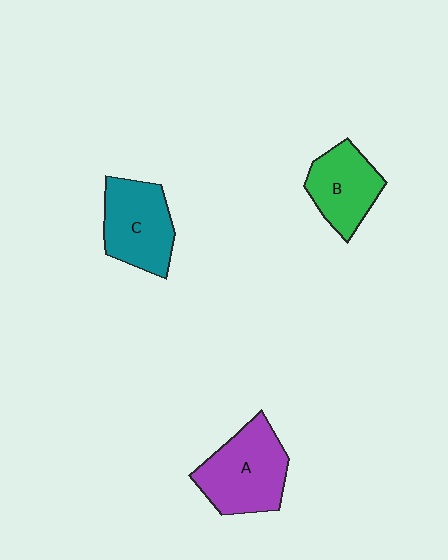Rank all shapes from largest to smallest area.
From largest to smallest: A (purple), C (teal), B (green).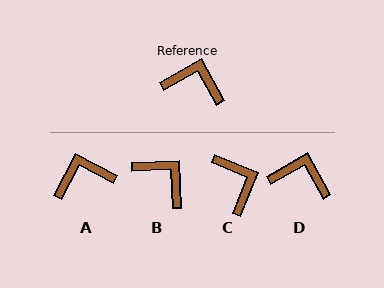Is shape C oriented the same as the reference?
No, it is off by about 52 degrees.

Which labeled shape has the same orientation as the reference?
D.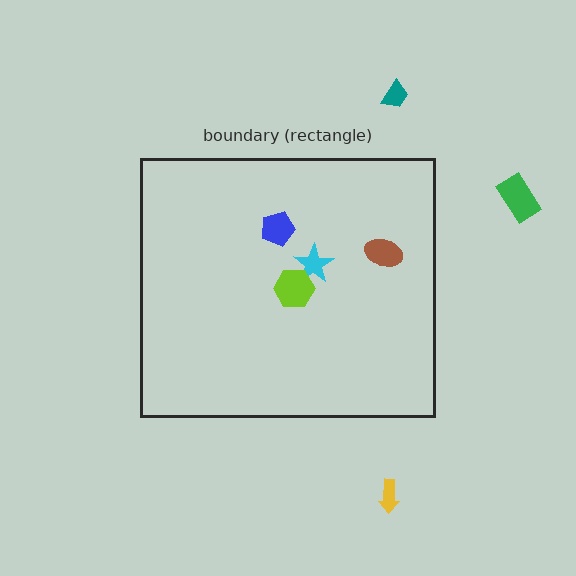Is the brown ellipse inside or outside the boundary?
Inside.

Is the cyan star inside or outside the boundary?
Inside.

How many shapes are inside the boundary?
4 inside, 3 outside.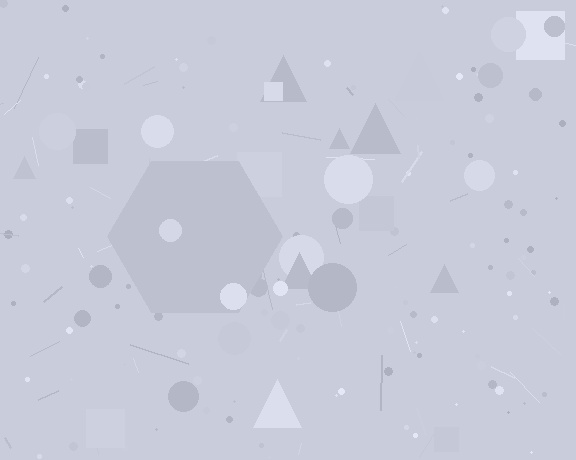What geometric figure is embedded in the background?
A hexagon is embedded in the background.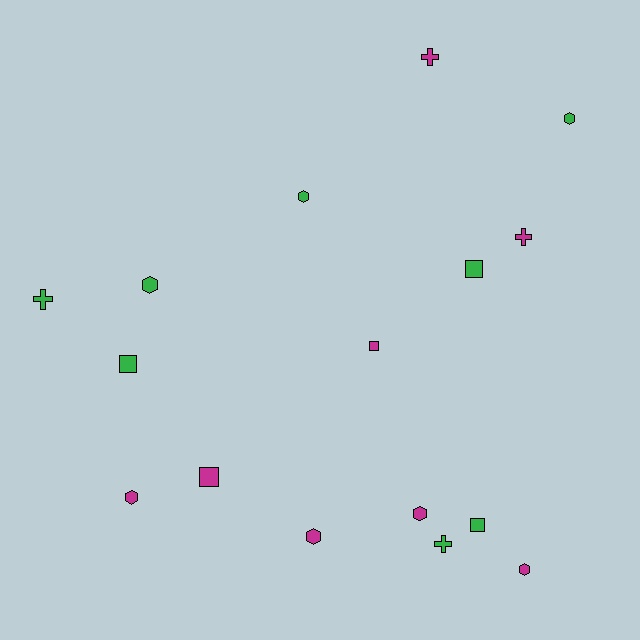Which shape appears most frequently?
Hexagon, with 7 objects.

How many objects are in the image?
There are 16 objects.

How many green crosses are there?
There are 2 green crosses.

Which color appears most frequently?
Green, with 8 objects.